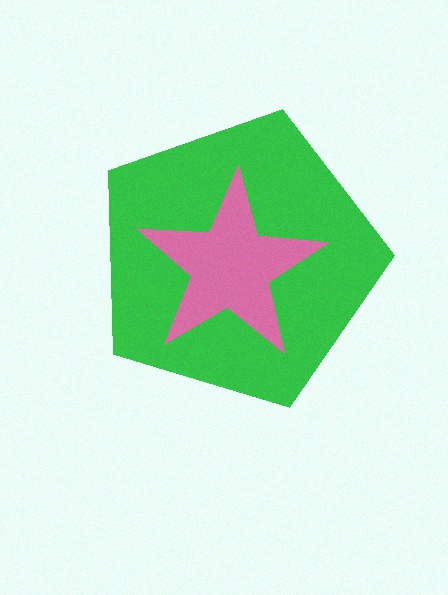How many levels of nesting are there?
2.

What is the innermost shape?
The pink star.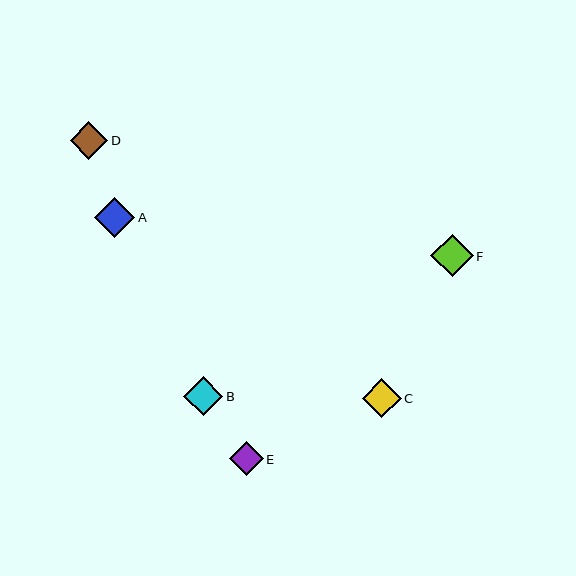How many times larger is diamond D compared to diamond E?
Diamond D is approximately 1.1 times the size of diamond E.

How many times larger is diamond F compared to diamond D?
Diamond F is approximately 1.1 times the size of diamond D.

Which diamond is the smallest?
Diamond E is the smallest with a size of approximately 34 pixels.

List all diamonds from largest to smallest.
From largest to smallest: F, A, C, B, D, E.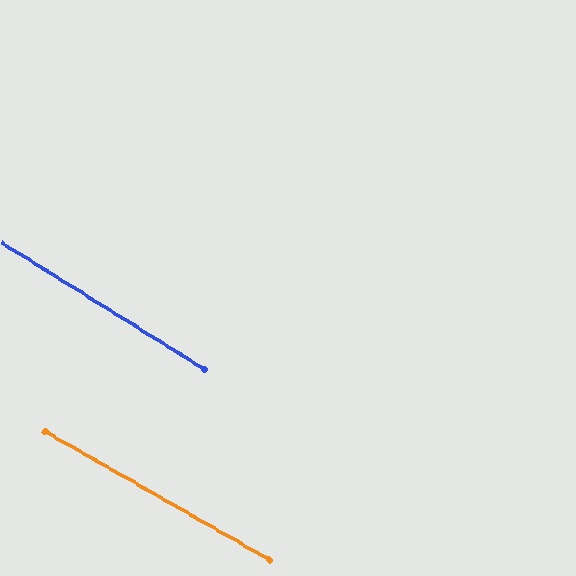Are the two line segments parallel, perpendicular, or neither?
Parallel — their directions differ by only 1.9°.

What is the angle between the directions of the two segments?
Approximately 2 degrees.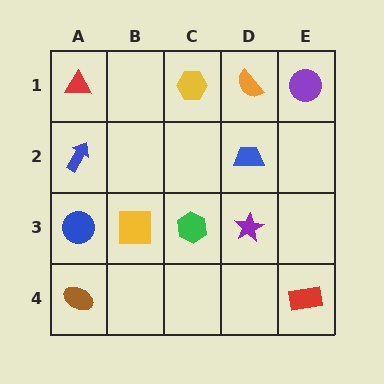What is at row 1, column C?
A yellow hexagon.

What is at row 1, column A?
A red triangle.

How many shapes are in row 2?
2 shapes.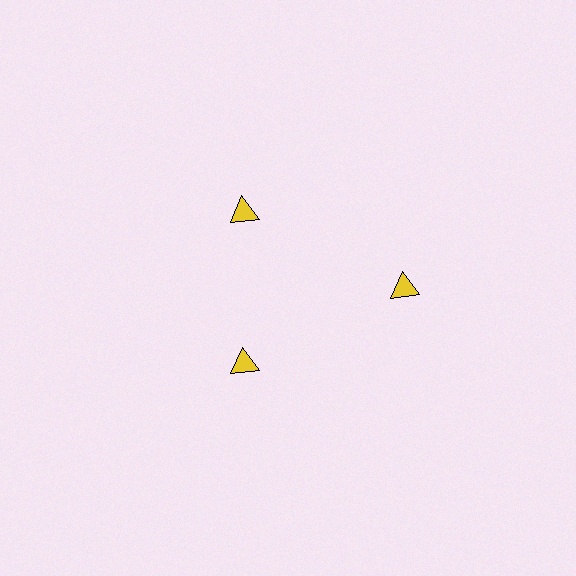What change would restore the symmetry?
The symmetry would be restored by moving it inward, back onto the ring so that all 3 triangles sit at equal angles and equal distance from the center.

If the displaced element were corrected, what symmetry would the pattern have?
It would have 3-fold rotational symmetry — the pattern would map onto itself every 120 degrees.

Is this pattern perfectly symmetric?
No. The 3 yellow triangles are arranged in a ring, but one element near the 3 o'clock position is pushed outward from the center, breaking the 3-fold rotational symmetry.